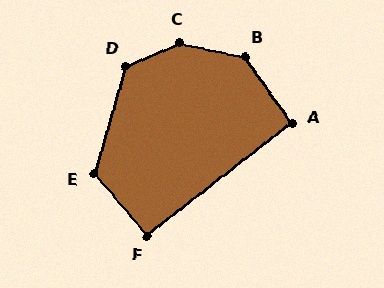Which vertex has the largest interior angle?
C, at approximately 144 degrees.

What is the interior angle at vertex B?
Approximately 137 degrees (obtuse).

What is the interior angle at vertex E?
Approximately 123 degrees (obtuse).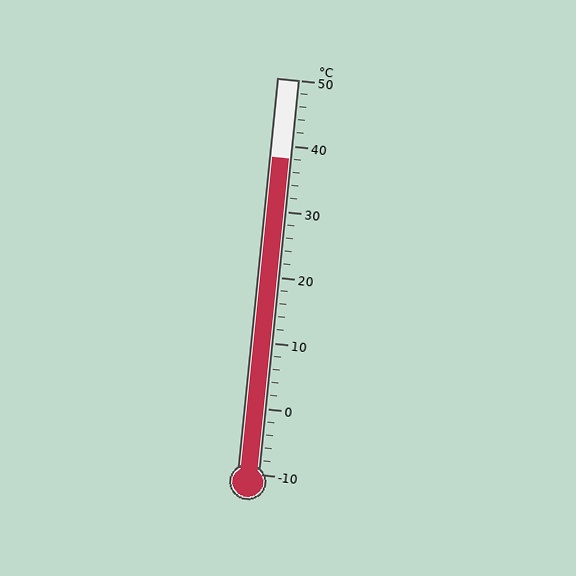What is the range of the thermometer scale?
The thermometer scale ranges from -10°C to 50°C.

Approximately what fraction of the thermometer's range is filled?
The thermometer is filled to approximately 80% of its range.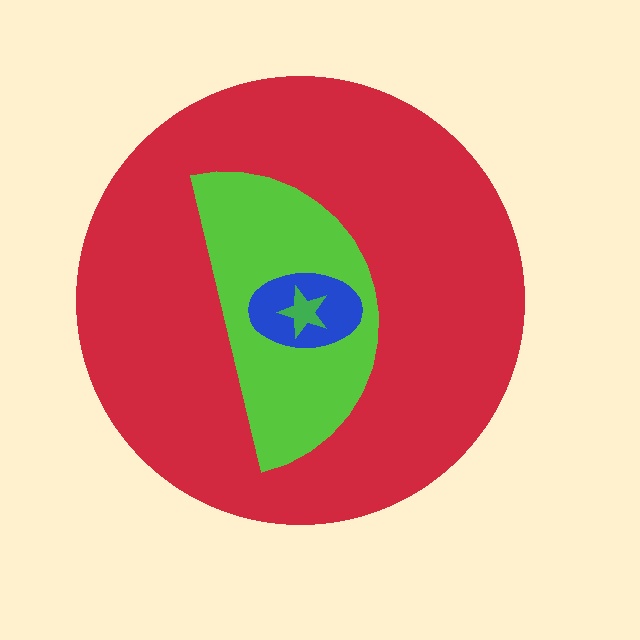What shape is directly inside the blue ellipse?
The green star.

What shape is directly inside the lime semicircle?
The blue ellipse.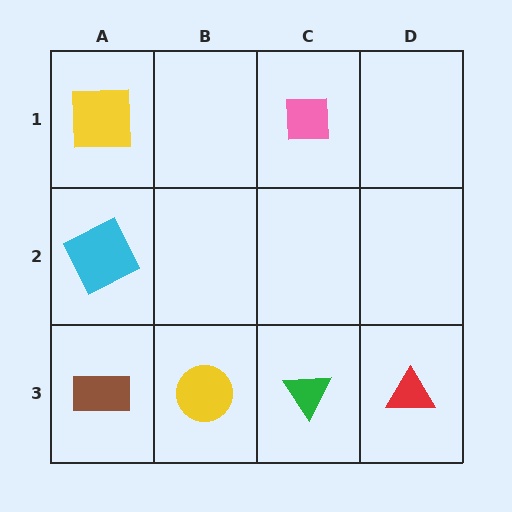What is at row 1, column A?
A yellow square.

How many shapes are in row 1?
2 shapes.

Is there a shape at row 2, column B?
No, that cell is empty.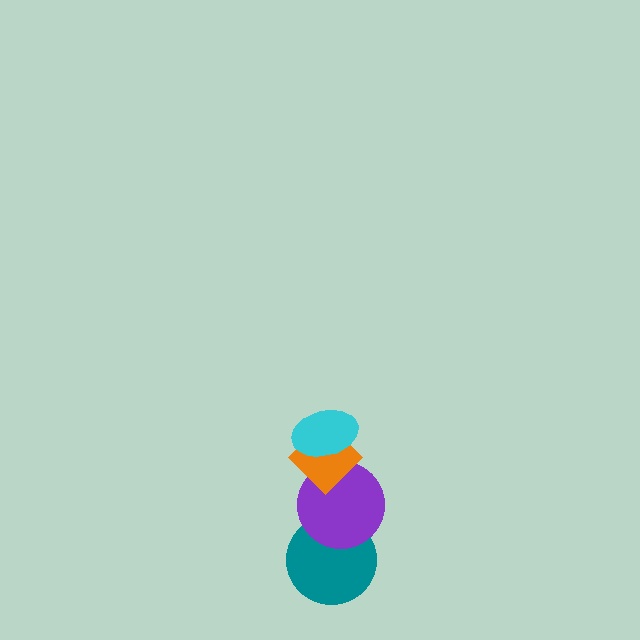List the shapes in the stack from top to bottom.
From top to bottom: the cyan ellipse, the orange diamond, the purple circle, the teal circle.